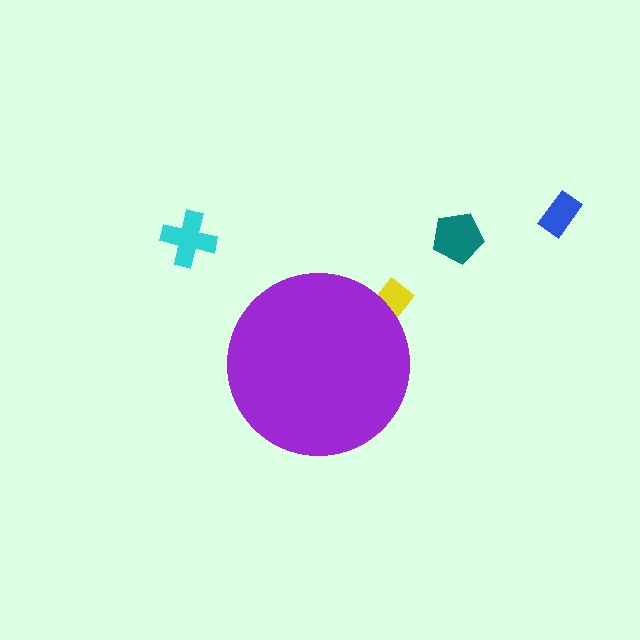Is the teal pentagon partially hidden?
No, the teal pentagon is fully visible.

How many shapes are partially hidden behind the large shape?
1 shape is partially hidden.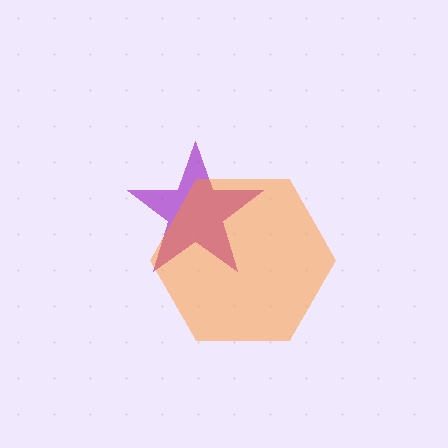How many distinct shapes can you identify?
There are 2 distinct shapes: a purple star, an orange hexagon.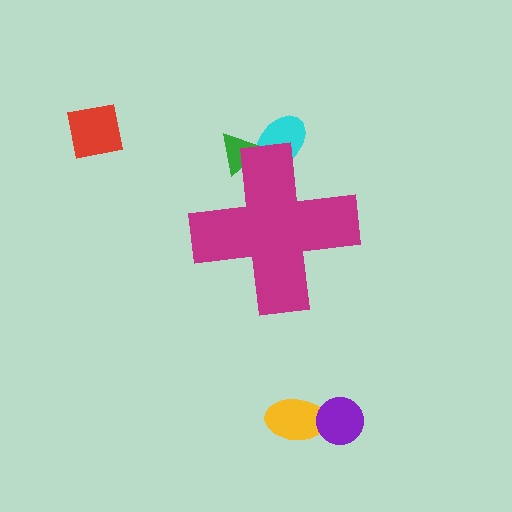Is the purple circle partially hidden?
No, the purple circle is fully visible.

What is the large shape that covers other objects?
A magenta cross.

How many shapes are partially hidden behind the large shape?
2 shapes are partially hidden.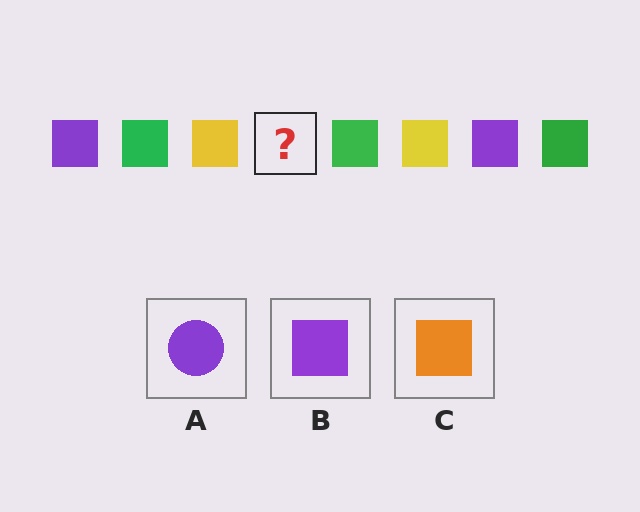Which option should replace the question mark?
Option B.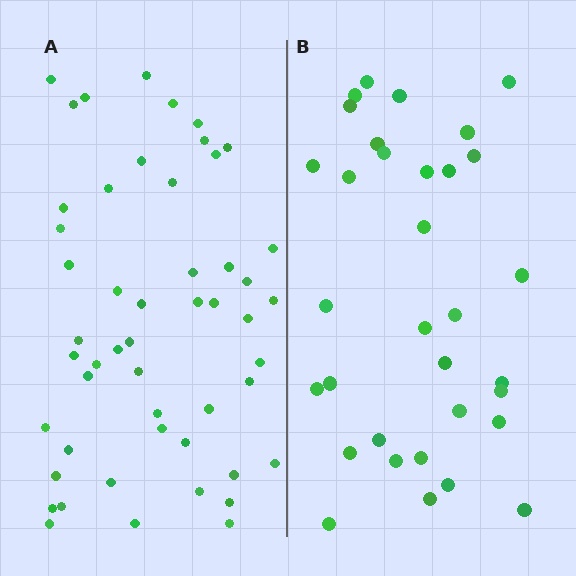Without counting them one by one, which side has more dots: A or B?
Region A (the left region) has more dots.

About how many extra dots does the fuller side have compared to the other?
Region A has approximately 20 more dots than region B.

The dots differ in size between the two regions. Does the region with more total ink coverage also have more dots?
No. Region B has more total ink coverage because its dots are larger, but region A actually contains more individual dots. Total area can be misleading — the number of items is what matters here.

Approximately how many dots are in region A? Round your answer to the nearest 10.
About 50 dots. (The exact count is 51, which rounds to 50.)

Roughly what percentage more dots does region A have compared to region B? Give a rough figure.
About 55% more.